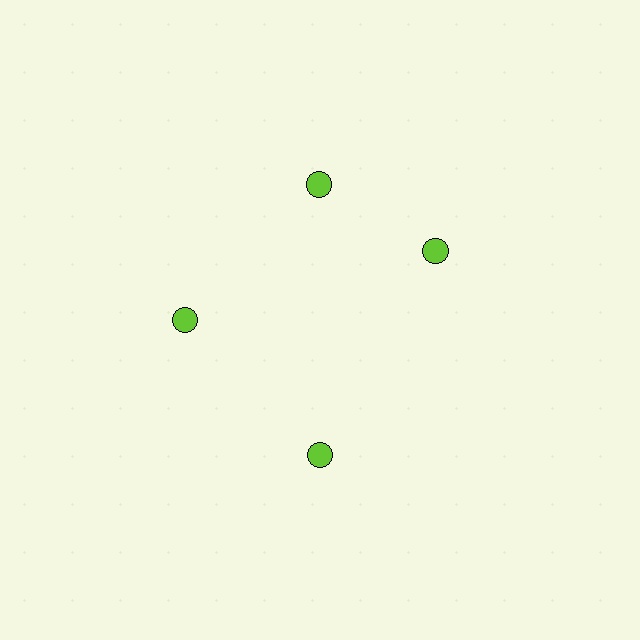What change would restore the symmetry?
The symmetry would be restored by rotating it back into even spacing with its neighbors so that all 4 circles sit at equal angles and equal distance from the center.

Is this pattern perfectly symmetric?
No. The 4 lime circles are arranged in a ring, but one element near the 3 o'clock position is rotated out of alignment along the ring, breaking the 4-fold rotational symmetry.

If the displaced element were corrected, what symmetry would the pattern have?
It would have 4-fold rotational symmetry — the pattern would map onto itself every 90 degrees.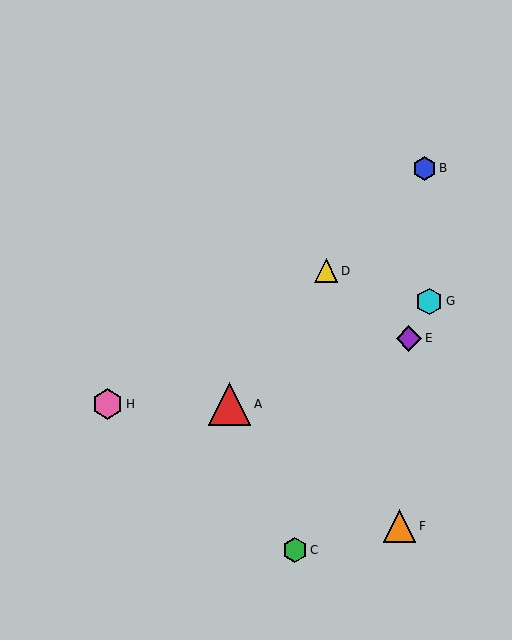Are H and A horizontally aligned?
Yes, both are at y≈404.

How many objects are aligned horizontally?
2 objects (A, H) are aligned horizontally.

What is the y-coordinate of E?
Object E is at y≈338.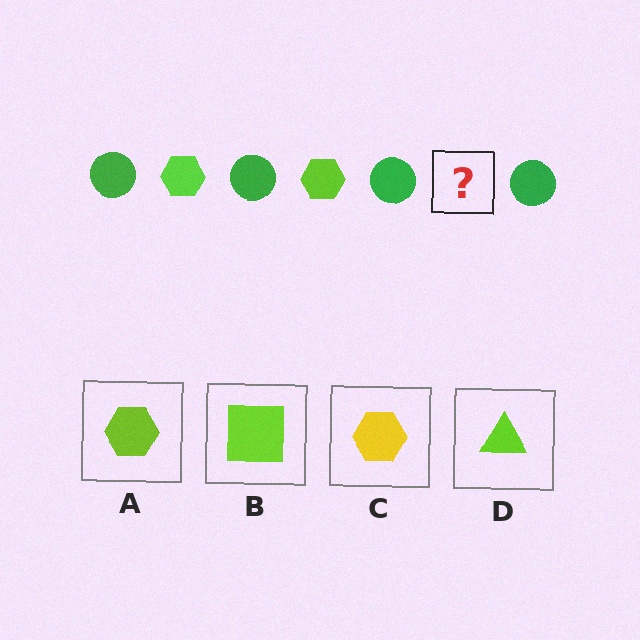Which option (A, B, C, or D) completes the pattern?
A.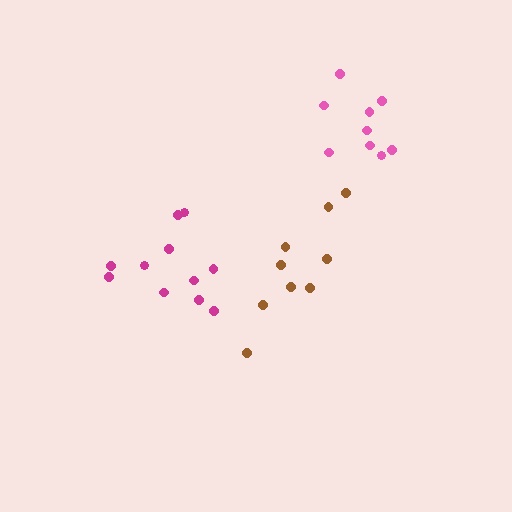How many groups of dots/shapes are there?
There are 3 groups.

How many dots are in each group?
Group 1: 9 dots, Group 2: 11 dots, Group 3: 9 dots (29 total).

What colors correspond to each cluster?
The clusters are colored: pink, magenta, brown.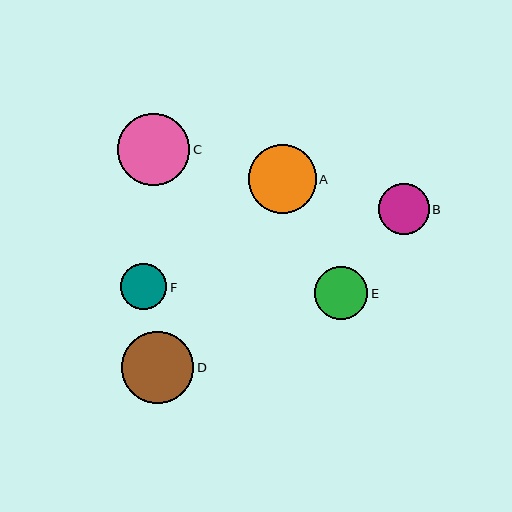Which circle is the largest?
Circle C is the largest with a size of approximately 72 pixels.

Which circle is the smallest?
Circle F is the smallest with a size of approximately 46 pixels.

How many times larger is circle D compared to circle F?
Circle D is approximately 1.6 times the size of circle F.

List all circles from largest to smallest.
From largest to smallest: C, D, A, E, B, F.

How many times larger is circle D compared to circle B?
Circle D is approximately 1.4 times the size of circle B.